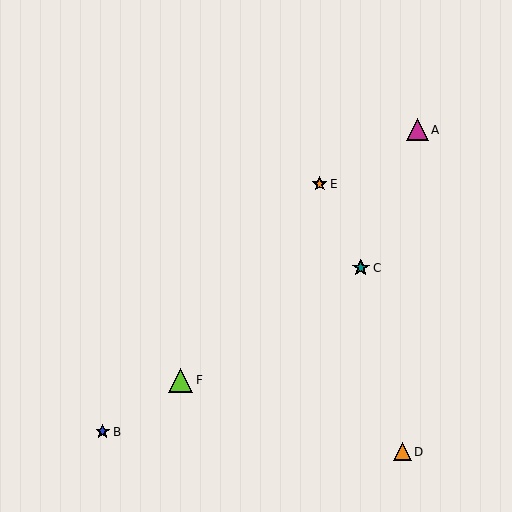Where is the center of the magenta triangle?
The center of the magenta triangle is at (417, 130).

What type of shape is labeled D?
Shape D is an orange triangle.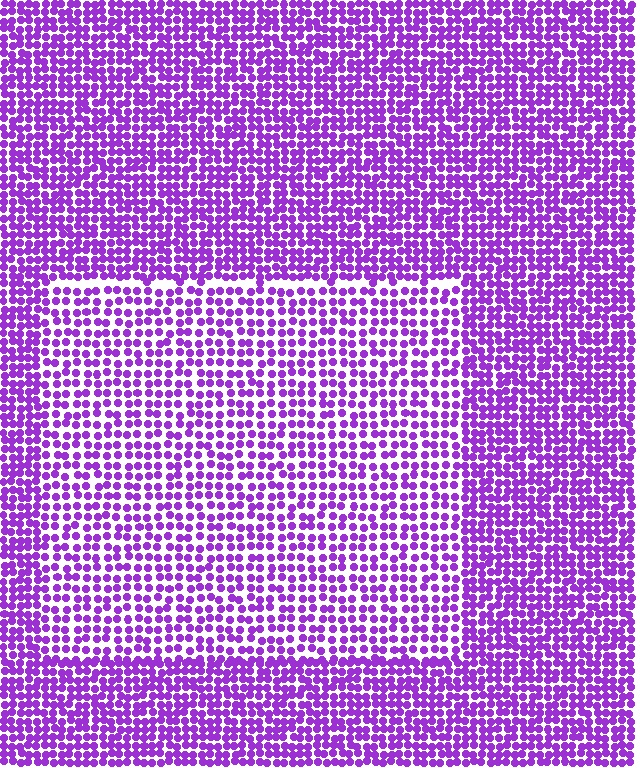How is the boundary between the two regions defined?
The boundary is defined by a change in element density (approximately 1.5x ratio). All elements are the same color, size, and shape.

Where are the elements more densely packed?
The elements are more densely packed outside the rectangle boundary.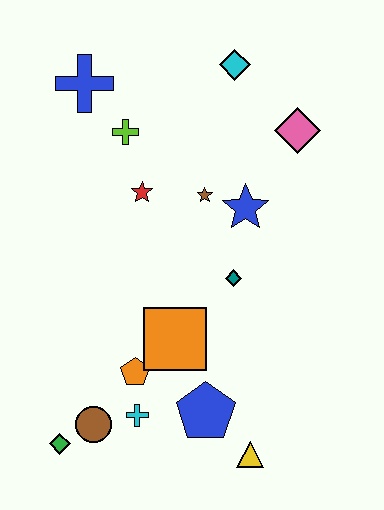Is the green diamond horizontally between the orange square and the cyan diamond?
No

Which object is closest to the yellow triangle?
The blue pentagon is closest to the yellow triangle.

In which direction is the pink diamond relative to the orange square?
The pink diamond is above the orange square.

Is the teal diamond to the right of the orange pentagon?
Yes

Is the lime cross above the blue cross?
No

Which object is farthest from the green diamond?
The cyan diamond is farthest from the green diamond.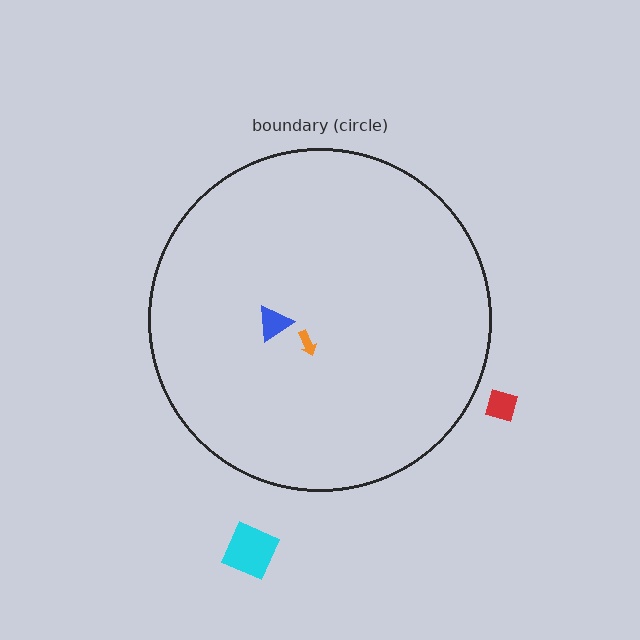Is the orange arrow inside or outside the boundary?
Inside.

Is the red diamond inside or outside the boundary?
Outside.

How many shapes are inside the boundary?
2 inside, 2 outside.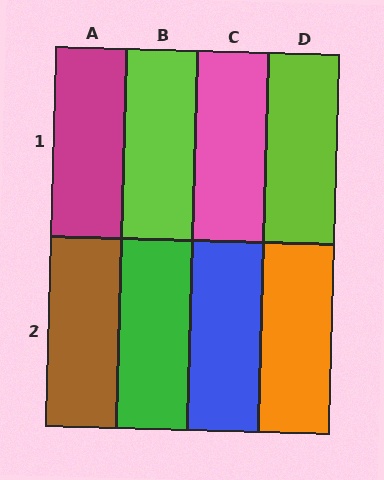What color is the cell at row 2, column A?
Brown.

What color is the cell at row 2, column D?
Orange.